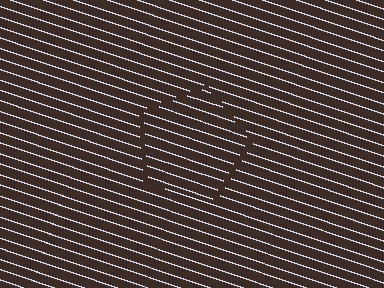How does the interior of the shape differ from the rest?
The interior of the shape contains the same grating, shifted by half a period — the contour is defined by the phase discontinuity where line-ends from the inner and outer gratings abut.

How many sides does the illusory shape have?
5 sides — the line-ends trace a pentagon.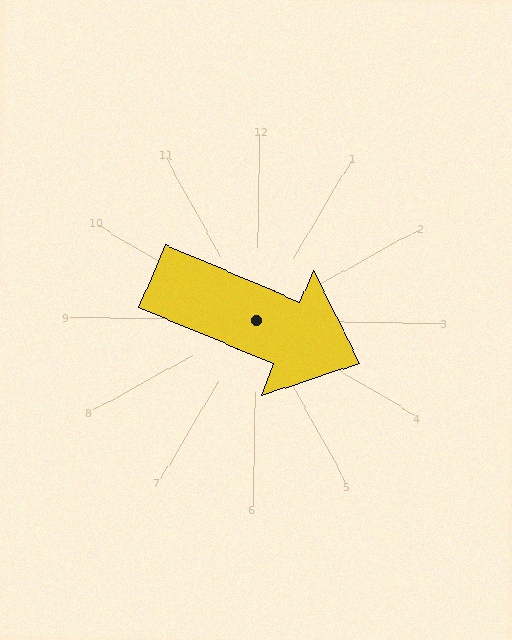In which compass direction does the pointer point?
East.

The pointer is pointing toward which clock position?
Roughly 4 o'clock.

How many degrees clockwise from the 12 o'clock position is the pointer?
Approximately 112 degrees.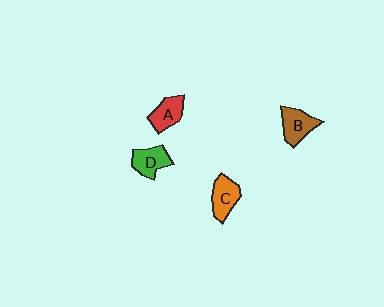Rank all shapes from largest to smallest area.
From largest to smallest: B (brown), C (orange), D (green), A (red).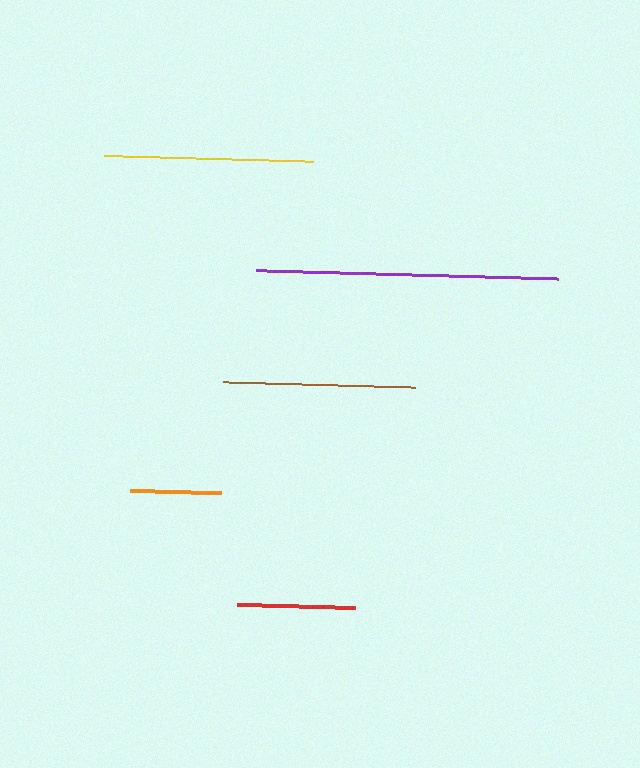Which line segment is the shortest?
The orange line is the shortest at approximately 92 pixels.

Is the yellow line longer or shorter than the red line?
The yellow line is longer than the red line.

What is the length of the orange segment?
The orange segment is approximately 92 pixels long.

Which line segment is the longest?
The purple line is the longest at approximately 302 pixels.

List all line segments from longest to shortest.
From longest to shortest: purple, yellow, brown, red, orange.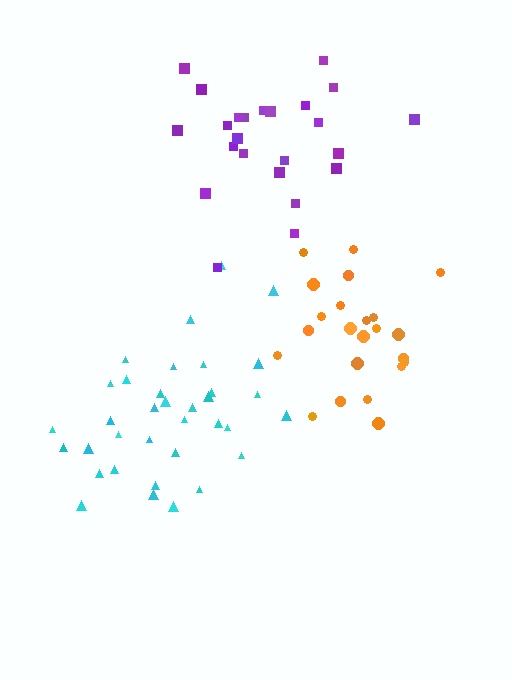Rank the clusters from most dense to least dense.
cyan, orange, purple.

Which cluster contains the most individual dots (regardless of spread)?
Cyan (35).